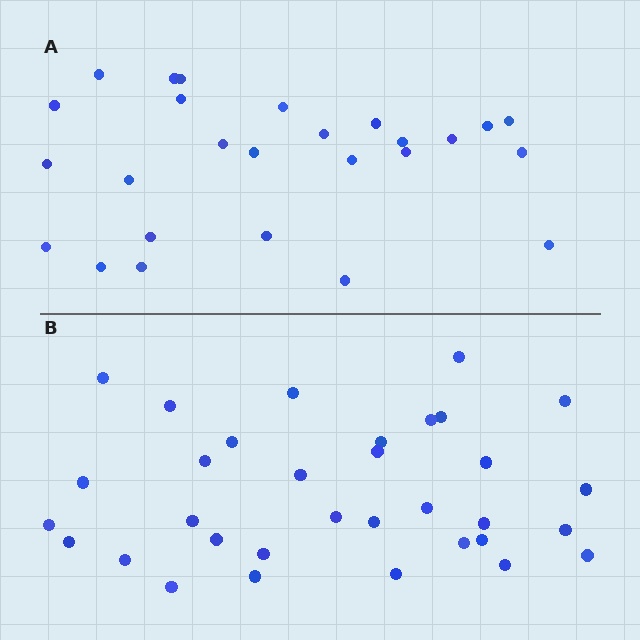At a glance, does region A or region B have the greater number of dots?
Region B (the bottom region) has more dots.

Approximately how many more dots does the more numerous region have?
Region B has roughly 8 or so more dots than region A.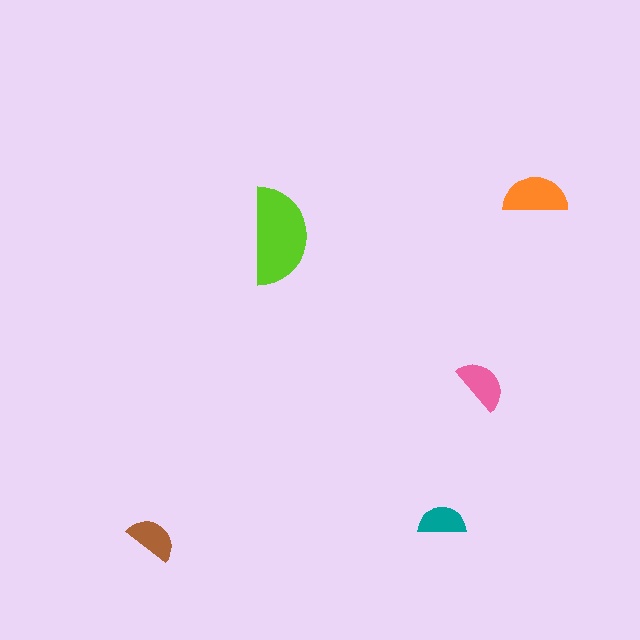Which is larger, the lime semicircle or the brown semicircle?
The lime one.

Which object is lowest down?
The brown semicircle is bottommost.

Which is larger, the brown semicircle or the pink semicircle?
The pink one.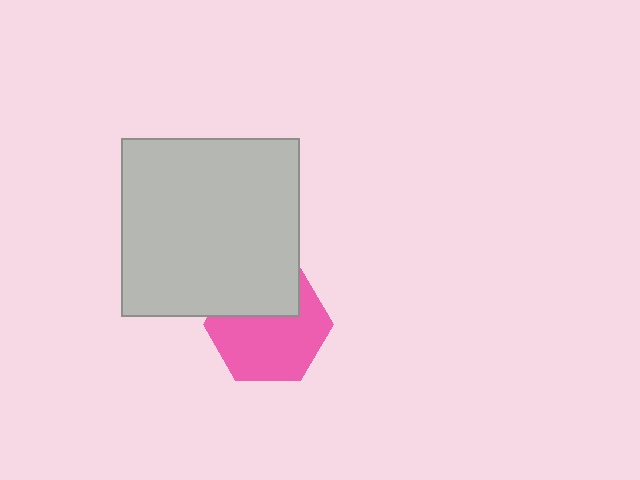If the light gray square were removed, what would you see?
You would see the complete pink hexagon.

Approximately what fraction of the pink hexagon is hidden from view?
Roughly 35% of the pink hexagon is hidden behind the light gray square.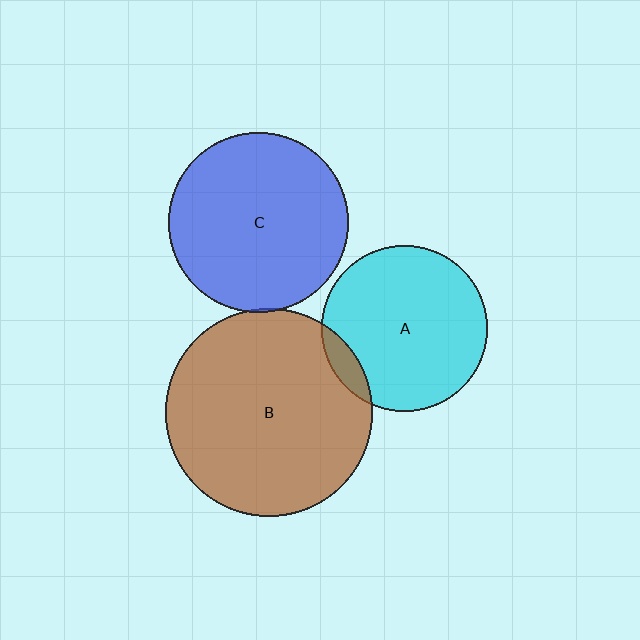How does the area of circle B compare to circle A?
Approximately 1.6 times.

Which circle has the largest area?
Circle B (brown).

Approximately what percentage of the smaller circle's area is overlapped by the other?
Approximately 10%.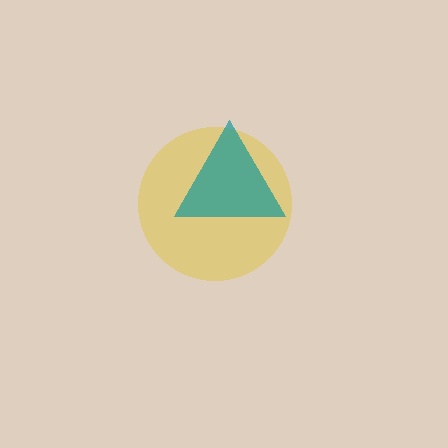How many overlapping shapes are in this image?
There are 2 overlapping shapes in the image.